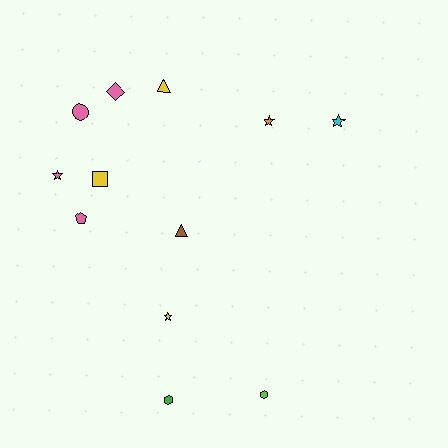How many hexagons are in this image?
There are 2 hexagons.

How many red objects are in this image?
There are no red objects.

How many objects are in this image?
There are 12 objects.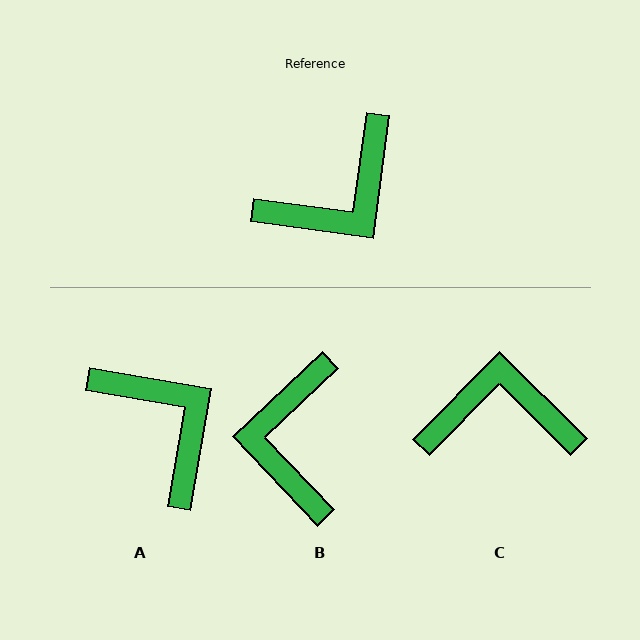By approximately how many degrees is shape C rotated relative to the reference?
Approximately 143 degrees counter-clockwise.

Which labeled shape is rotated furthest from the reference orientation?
C, about 143 degrees away.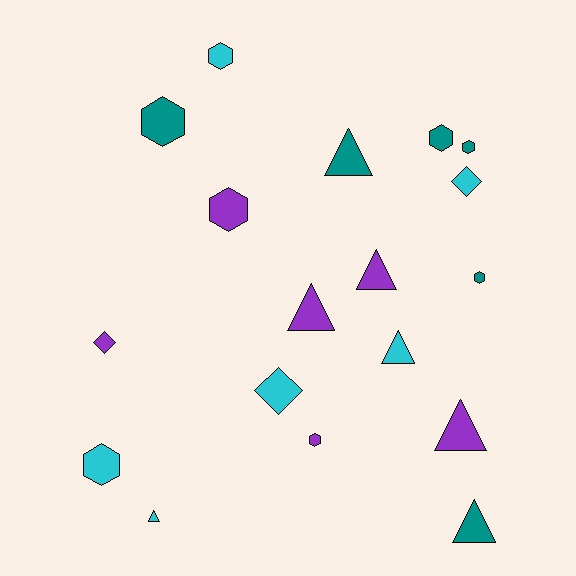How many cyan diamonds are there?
There are 2 cyan diamonds.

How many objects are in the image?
There are 18 objects.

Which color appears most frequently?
Purple, with 6 objects.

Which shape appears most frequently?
Hexagon, with 8 objects.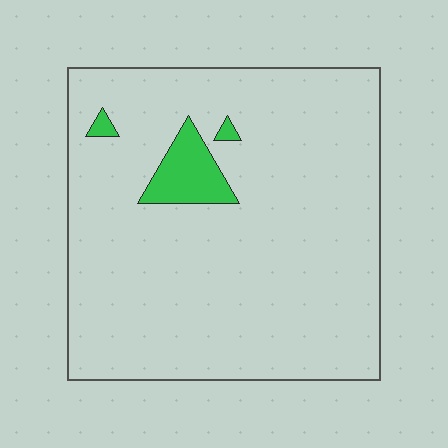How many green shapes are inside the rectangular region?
3.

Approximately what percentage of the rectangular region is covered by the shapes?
Approximately 5%.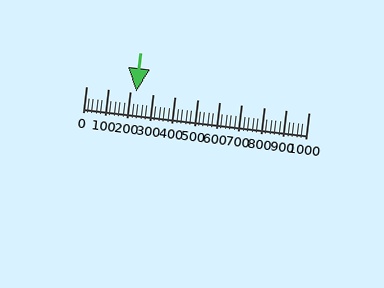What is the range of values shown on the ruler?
The ruler shows values from 0 to 1000.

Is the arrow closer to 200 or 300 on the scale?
The arrow is closer to 200.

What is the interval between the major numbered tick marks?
The major tick marks are spaced 100 units apart.